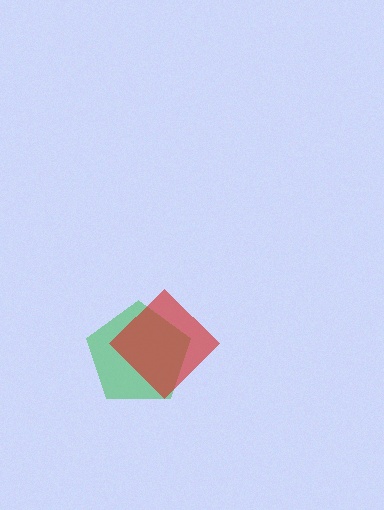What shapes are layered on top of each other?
The layered shapes are: a green pentagon, a red diamond.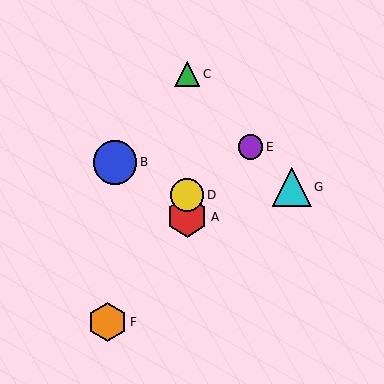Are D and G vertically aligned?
No, D is at x≈187 and G is at x≈292.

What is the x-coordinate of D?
Object D is at x≈187.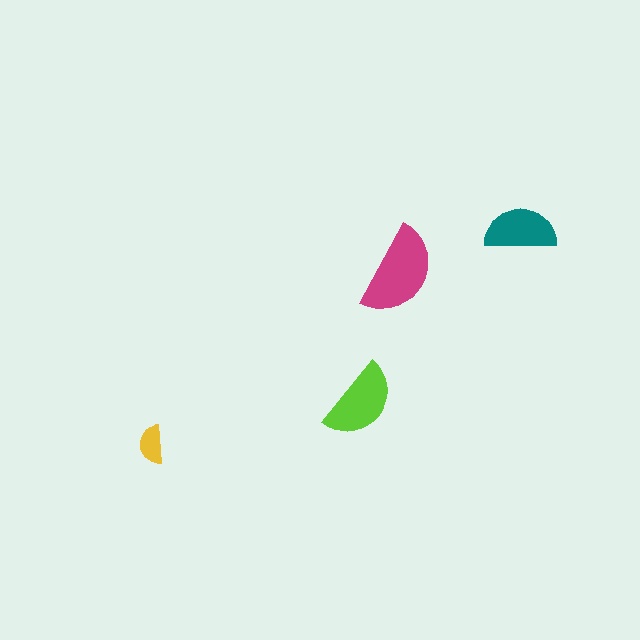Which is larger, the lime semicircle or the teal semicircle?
The lime one.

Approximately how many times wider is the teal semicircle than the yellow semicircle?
About 2 times wider.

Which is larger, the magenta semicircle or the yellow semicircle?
The magenta one.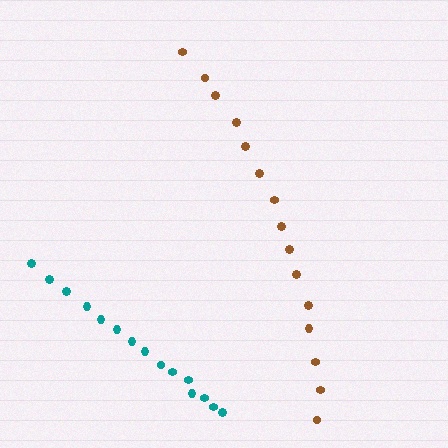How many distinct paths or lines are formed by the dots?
There are 2 distinct paths.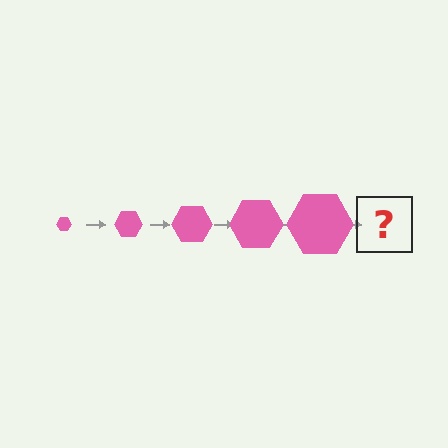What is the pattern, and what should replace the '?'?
The pattern is that the hexagon gets progressively larger each step. The '?' should be a pink hexagon, larger than the previous one.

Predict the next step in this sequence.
The next step is a pink hexagon, larger than the previous one.